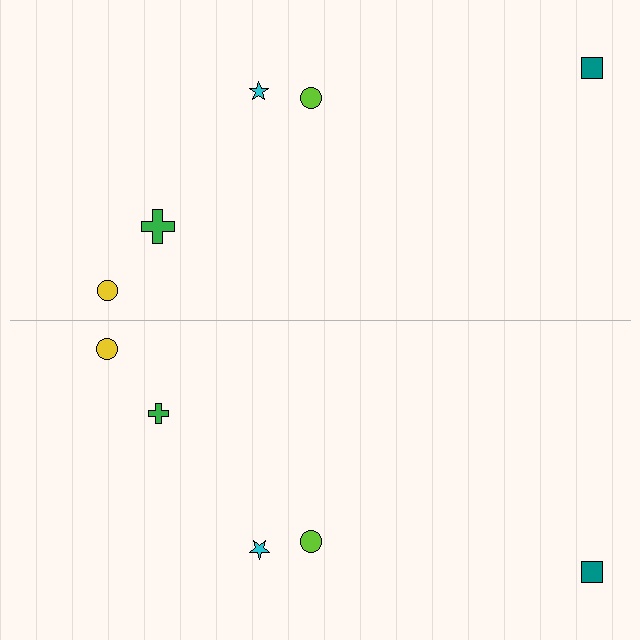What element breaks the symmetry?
The green cross on the bottom side has a different size than its mirror counterpart.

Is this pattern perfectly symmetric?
No, the pattern is not perfectly symmetric. The green cross on the bottom side has a different size than its mirror counterpart.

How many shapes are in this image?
There are 10 shapes in this image.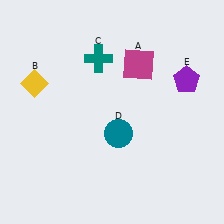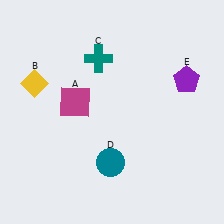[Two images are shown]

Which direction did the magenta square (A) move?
The magenta square (A) moved left.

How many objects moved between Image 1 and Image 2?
2 objects moved between the two images.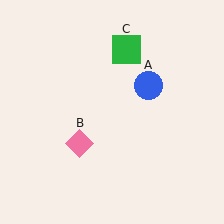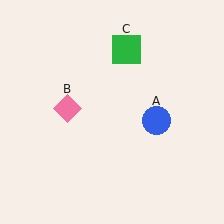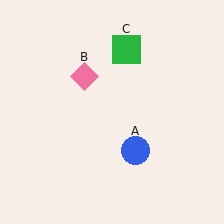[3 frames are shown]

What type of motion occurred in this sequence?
The blue circle (object A), pink diamond (object B) rotated clockwise around the center of the scene.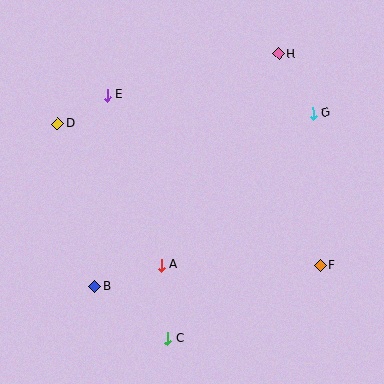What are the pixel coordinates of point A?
Point A is at (162, 265).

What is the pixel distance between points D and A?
The distance between D and A is 175 pixels.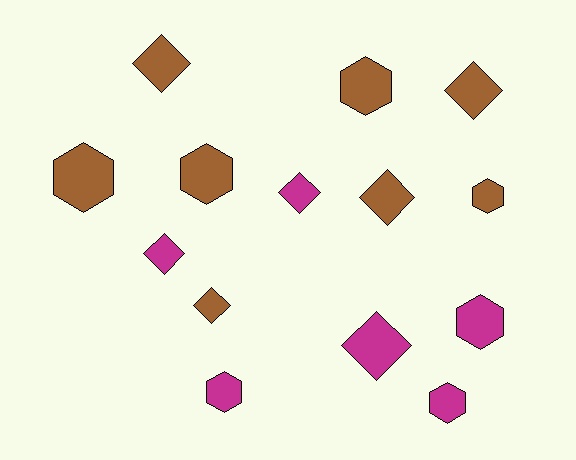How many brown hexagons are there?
There are 4 brown hexagons.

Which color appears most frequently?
Brown, with 8 objects.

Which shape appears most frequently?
Diamond, with 7 objects.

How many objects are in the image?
There are 14 objects.